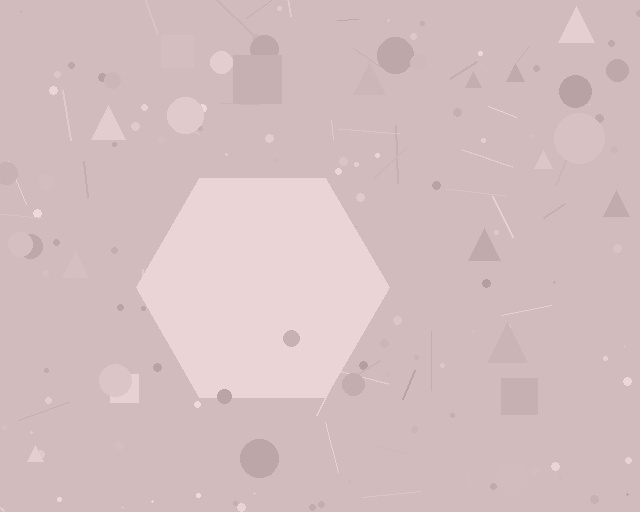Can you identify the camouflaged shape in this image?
The camouflaged shape is a hexagon.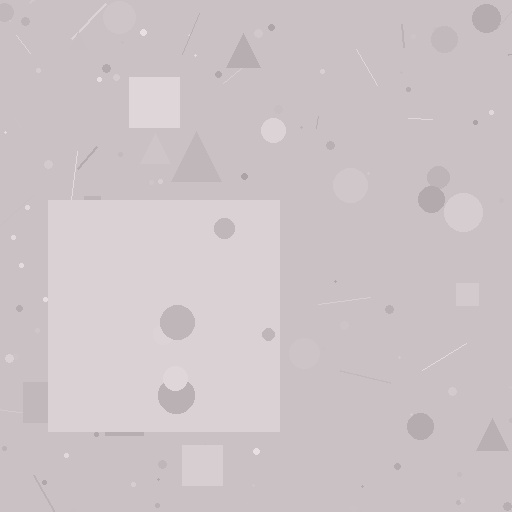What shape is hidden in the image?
A square is hidden in the image.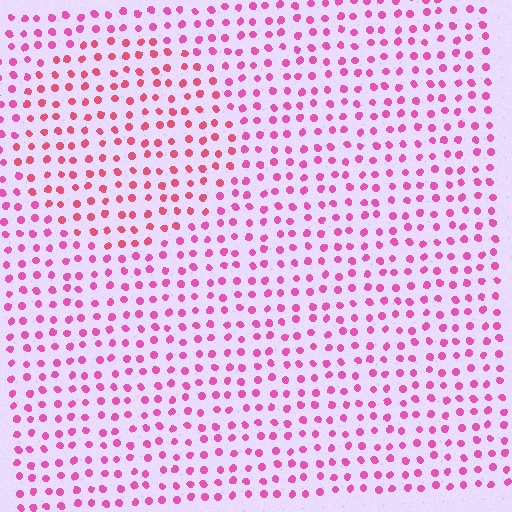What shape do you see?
I see a circle.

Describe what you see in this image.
The image is filled with small pink elements in a uniform arrangement. A circle-shaped region is visible where the elements are tinted to a slightly different hue, forming a subtle color boundary.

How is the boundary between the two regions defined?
The boundary is defined purely by a slight shift in hue (about 25 degrees). Spacing, size, and orientation are identical on both sides.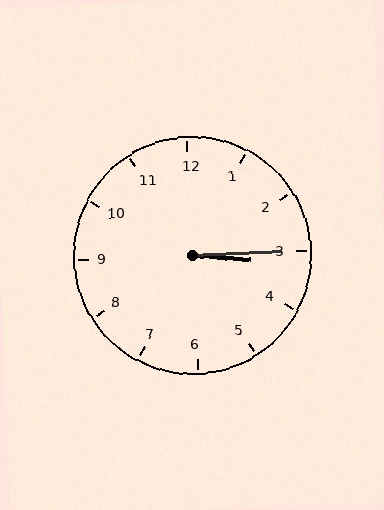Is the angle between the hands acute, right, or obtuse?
It is acute.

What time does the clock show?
3:15.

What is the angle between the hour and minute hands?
Approximately 8 degrees.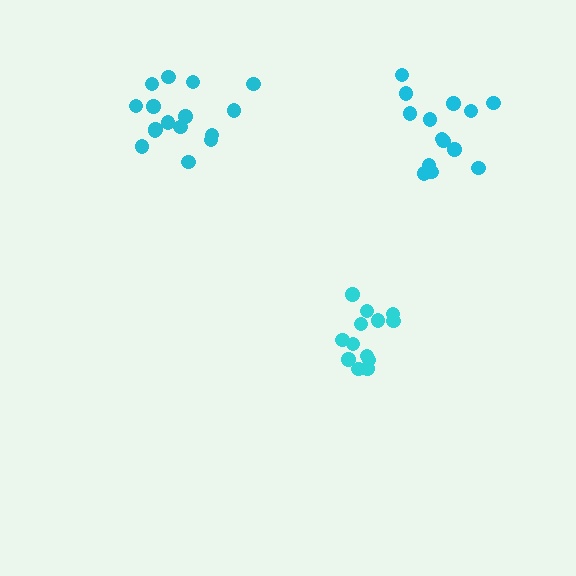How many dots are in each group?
Group 1: 14 dots, Group 2: 13 dots, Group 3: 16 dots (43 total).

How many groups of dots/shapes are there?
There are 3 groups.